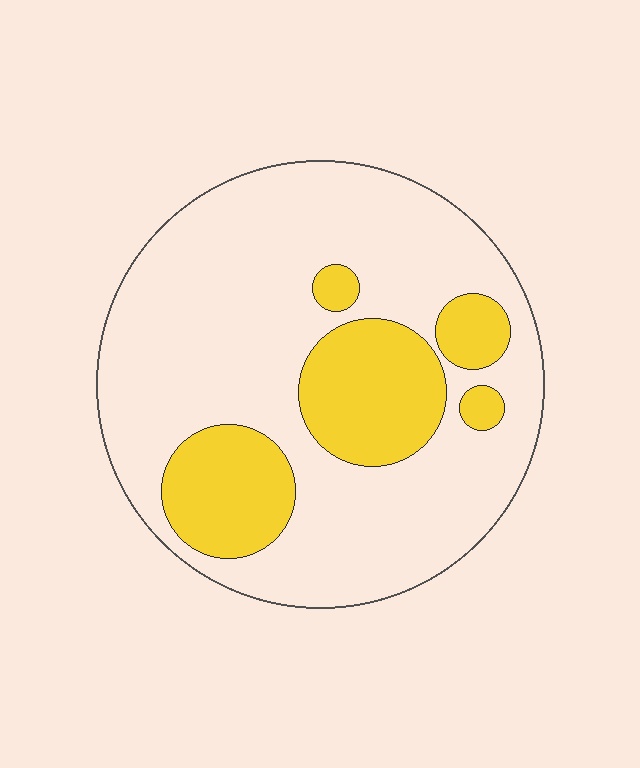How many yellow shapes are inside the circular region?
5.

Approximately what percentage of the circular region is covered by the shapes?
Approximately 25%.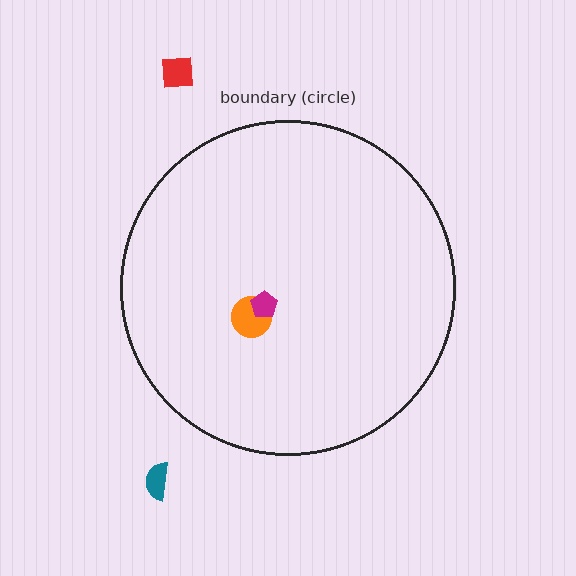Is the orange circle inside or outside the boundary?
Inside.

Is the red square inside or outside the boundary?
Outside.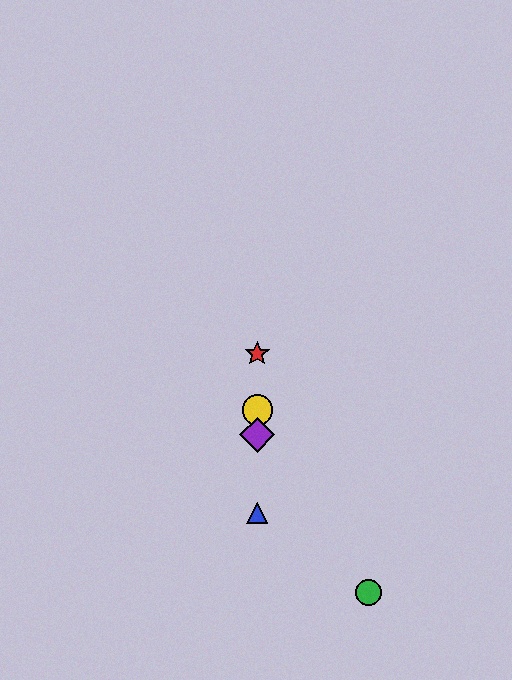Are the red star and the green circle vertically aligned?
No, the red star is at x≈257 and the green circle is at x≈368.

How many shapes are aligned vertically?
4 shapes (the red star, the blue triangle, the yellow circle, the purple diamond) are aligned vertically.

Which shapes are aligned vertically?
The red star, the blue triangle, the yellow circle, the purple diamond are aligned vertically.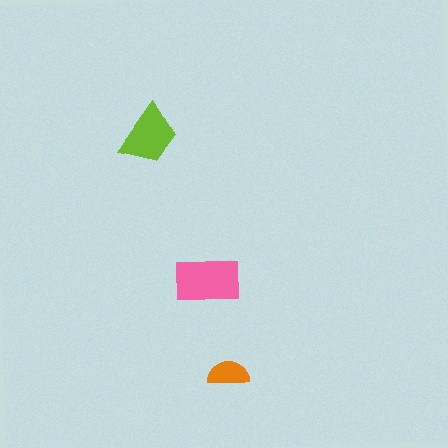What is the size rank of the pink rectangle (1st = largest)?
1st.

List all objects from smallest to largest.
The orange semicircle, the lime trapezoid, the pink rectangle.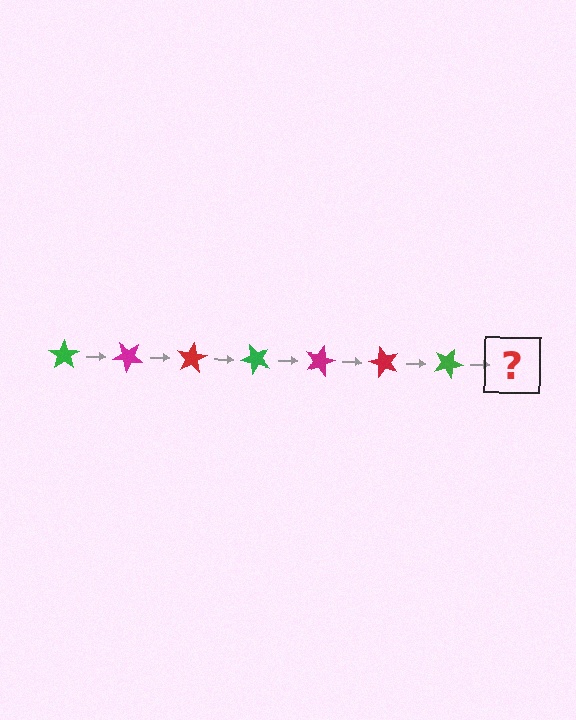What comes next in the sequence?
The next element should be a magenta star, rotated 280 degrees from the start.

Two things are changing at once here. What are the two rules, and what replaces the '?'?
The two rules are that it rotates 40 degrees each step and the color cycles through green, magenta, and red. The '?' should be a magenta star, rotated 280 degrees from the start.